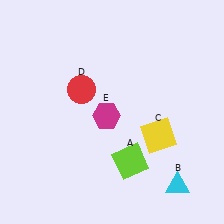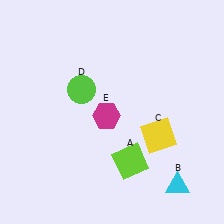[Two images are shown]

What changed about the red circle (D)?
In Image 1, D is red. In Image 2, it changed to lime.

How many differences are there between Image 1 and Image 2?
There is 1 difference between the two images.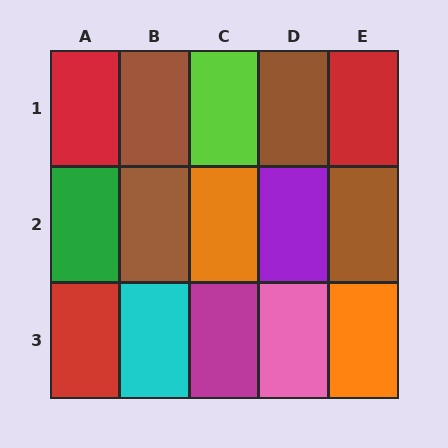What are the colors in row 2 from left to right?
Green, brown, orange, purple, brown.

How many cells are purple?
1 cell is purple.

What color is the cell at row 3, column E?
Orange.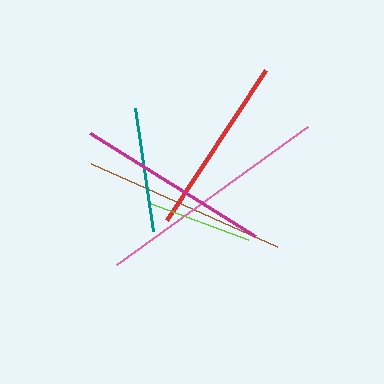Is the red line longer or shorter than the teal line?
The red line is longer than the teal line.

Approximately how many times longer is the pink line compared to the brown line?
The pink line is approximately 1.2 times the length of the brown line.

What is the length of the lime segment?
The lime segment is approximately 103 pixels long.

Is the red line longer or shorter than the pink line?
The pink line is longer than the red line.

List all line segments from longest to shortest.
From longest to shortest: pink, brown, magenta, red, teal, lime.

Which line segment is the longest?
The pink line is the longest at approximately 236 pixels.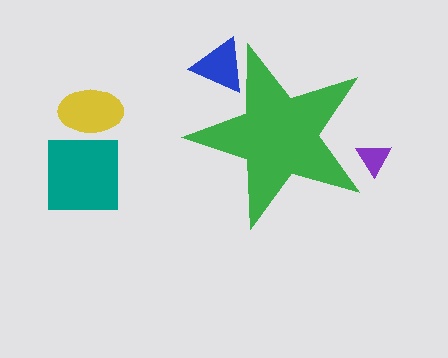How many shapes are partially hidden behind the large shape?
2 shapes are partially hidden.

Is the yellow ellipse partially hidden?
No, the yellow ellipse is fully visible.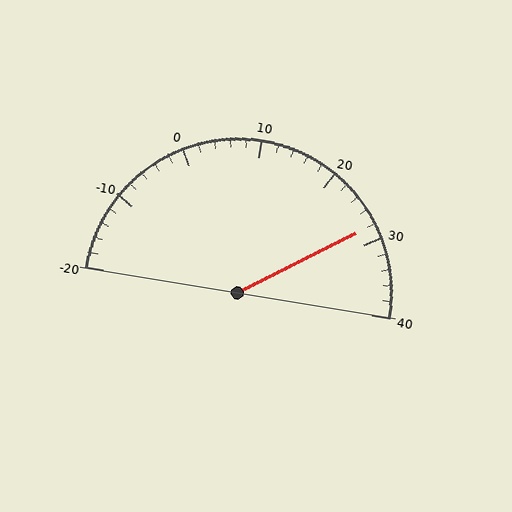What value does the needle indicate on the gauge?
The needle indicates approximately 28.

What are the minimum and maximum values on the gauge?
The gauge ranges from -20 to 40.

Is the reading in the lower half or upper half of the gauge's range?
The reading is in the upper half of the range (-20 to 40).